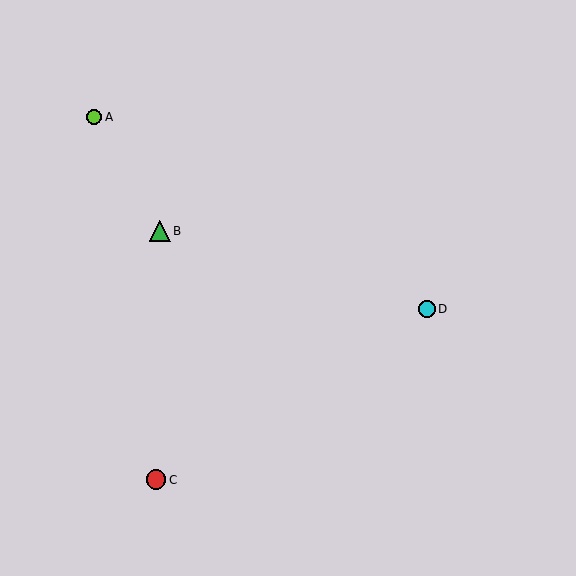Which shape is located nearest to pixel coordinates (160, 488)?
The red circle (labeled C) at (156, 480) is nearest to that location.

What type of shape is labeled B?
Shape B is a green triangle.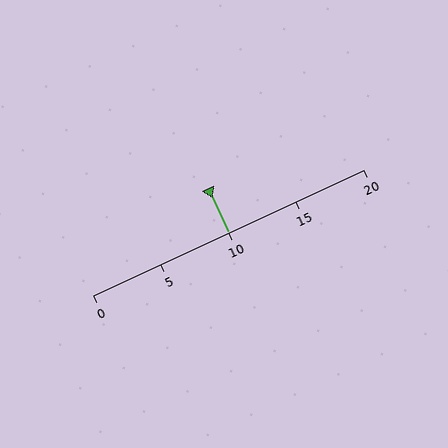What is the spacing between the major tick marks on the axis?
The major ticks are spaced 5 apart.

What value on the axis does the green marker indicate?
The marker indicates approximately 10.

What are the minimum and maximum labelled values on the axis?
The axis runs from 0 to 20.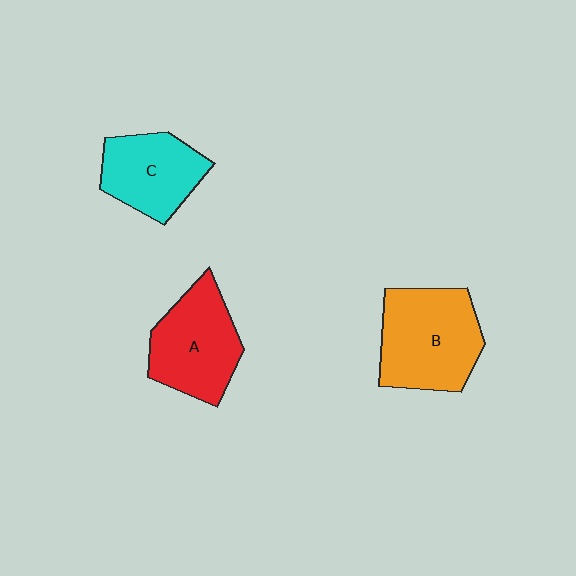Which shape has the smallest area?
Shape C (cyan).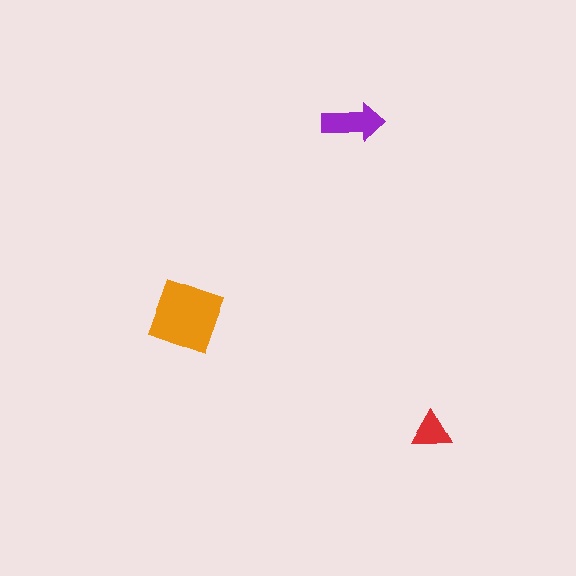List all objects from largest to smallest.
The orange diamond, the purple arrow, the red triangle.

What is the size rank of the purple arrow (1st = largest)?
2nd.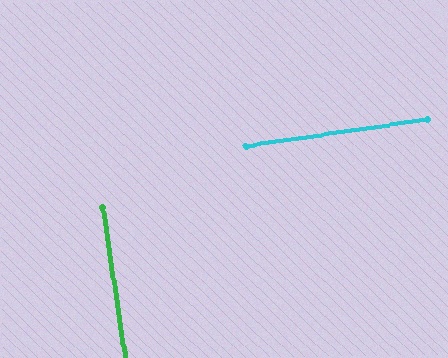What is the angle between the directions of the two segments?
Approximately 90 degrees.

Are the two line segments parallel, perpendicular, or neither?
Perpendicular — they meet at approximately 90°.